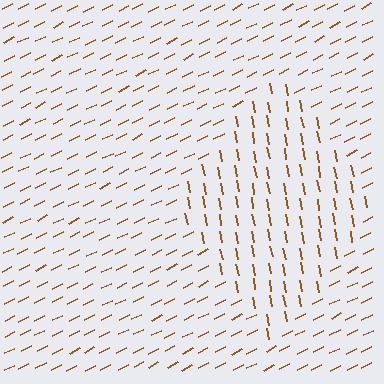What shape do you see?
I see a diamond.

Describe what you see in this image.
The image is filled with small brown line segments. A diamond region in the image has lines oriented differently from the surrounding lines, creating a visible texture boundary.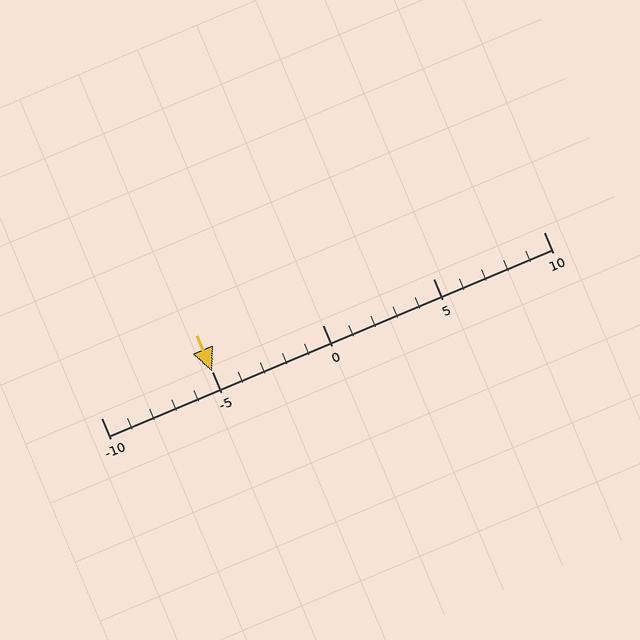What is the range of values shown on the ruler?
The ruler shows values from -10 to 10.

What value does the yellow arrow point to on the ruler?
The yellow arrow points to approximately -5.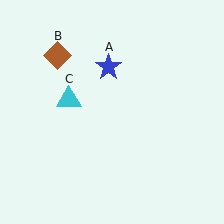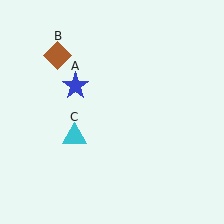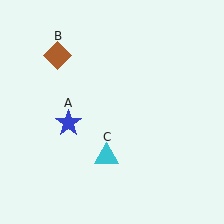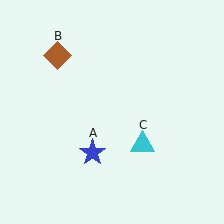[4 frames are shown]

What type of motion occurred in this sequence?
The blue star (object A), cyan triangle (object C) rotated counterclockwise around the center of the scene.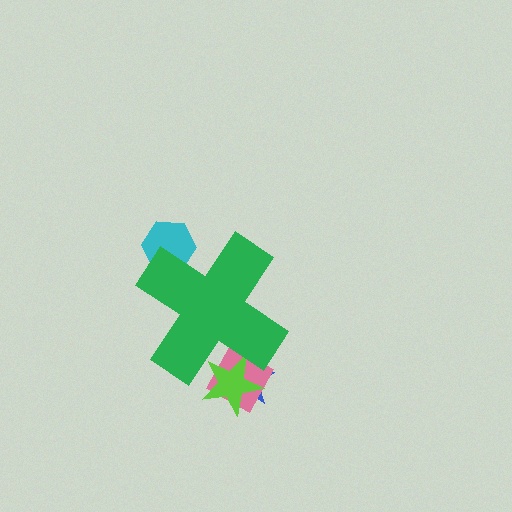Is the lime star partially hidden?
Yes, the lime star is partially hidden behind the green cross.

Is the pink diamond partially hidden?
Yes, the pink diamond is partially hidden behind the green cross.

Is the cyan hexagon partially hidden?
Yes, the cyan hexagon is partially hidden behind the green cross.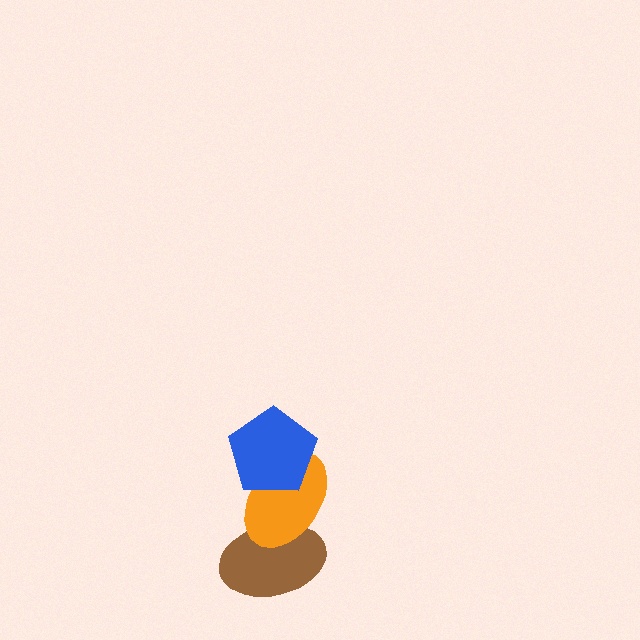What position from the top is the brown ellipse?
The brown ellipse is 3rd from the top.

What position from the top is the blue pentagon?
The blue pentagon is 1st from the top.